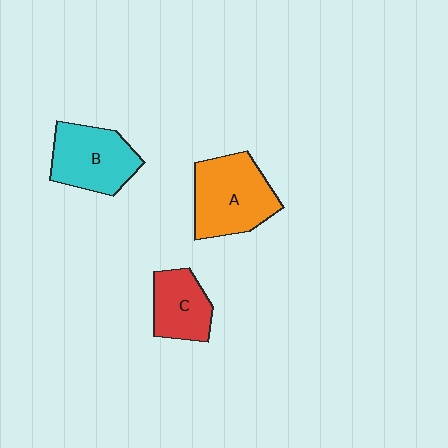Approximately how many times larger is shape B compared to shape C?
Approximately 1.3 times.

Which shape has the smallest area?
Shape C (red).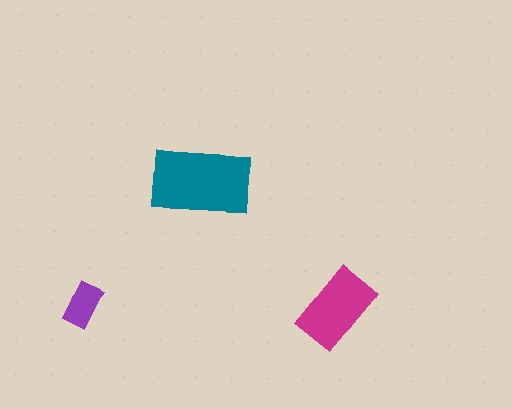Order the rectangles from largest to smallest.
the teal one, the magenta one, the purple one.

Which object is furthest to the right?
The magenta rectangle is rightmost.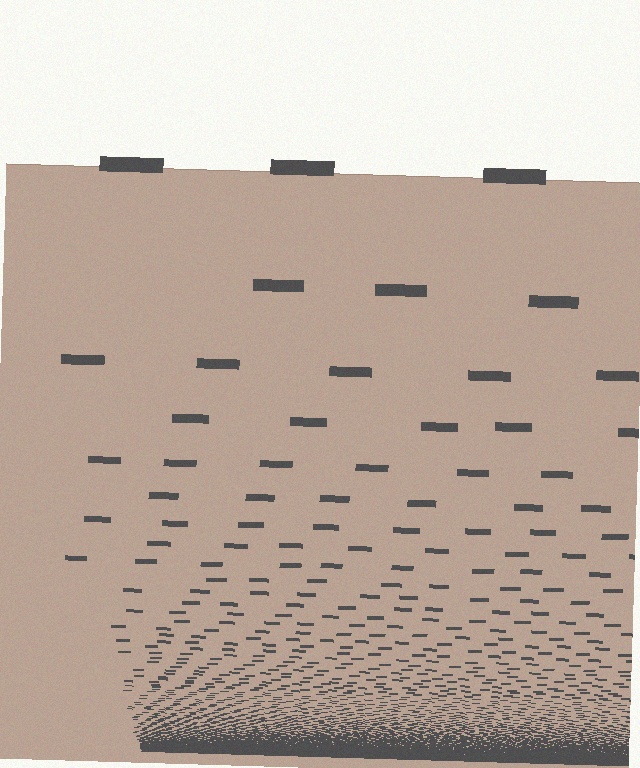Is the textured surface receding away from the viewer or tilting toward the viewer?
The surface appears to tilt toward the viewer. Texture elements get larger and sparser toward the top.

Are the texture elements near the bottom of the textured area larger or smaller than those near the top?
Smaller. The gradient is inverted — elements near the bottom are smaller and denser.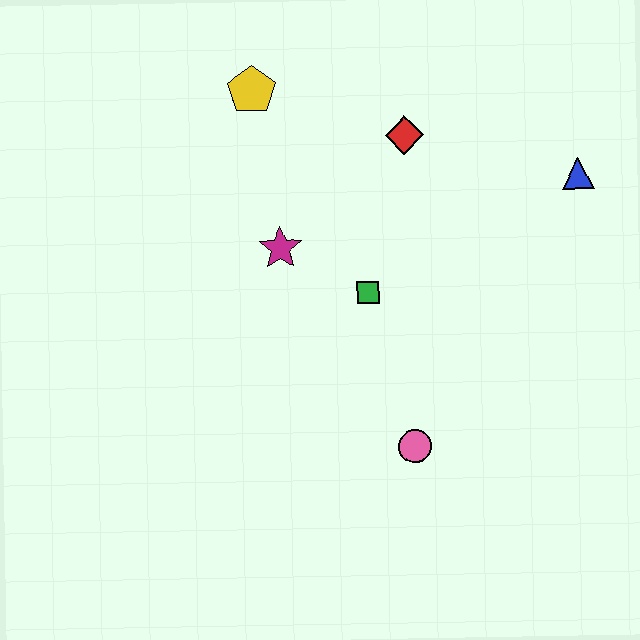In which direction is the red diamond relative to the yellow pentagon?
The red diamond is to the right of the yellow pentagon.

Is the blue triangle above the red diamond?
No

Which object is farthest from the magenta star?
The blue triangle is farthest from the magenta star.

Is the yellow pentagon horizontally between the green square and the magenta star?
No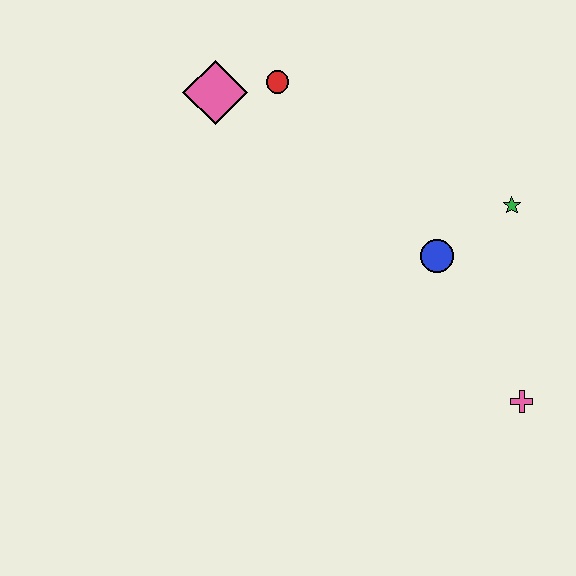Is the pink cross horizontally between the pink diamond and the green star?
No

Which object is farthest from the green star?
The pink diamond is farthest from the green star.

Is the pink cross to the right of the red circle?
Yes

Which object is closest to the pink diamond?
The red circle is closest to the pink diamond.